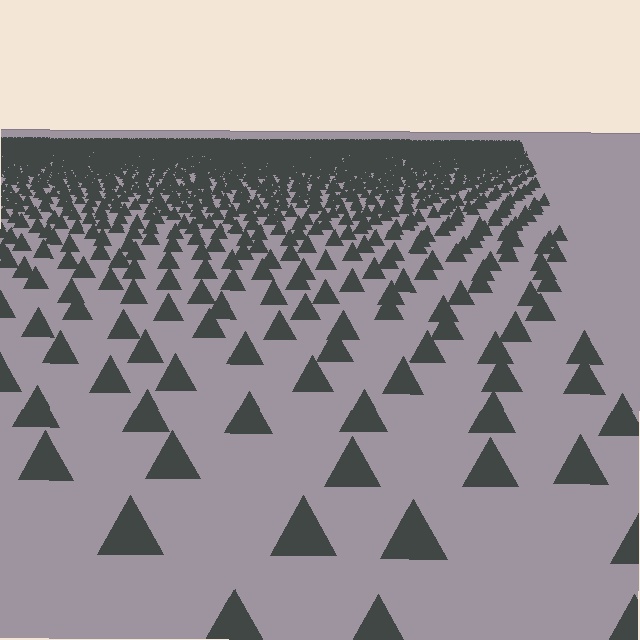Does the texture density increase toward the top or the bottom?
Density increases toward the top.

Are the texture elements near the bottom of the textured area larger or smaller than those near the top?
Larger. Near the bottom, elements are closer to the viewer and appear at a bigger on-screen size.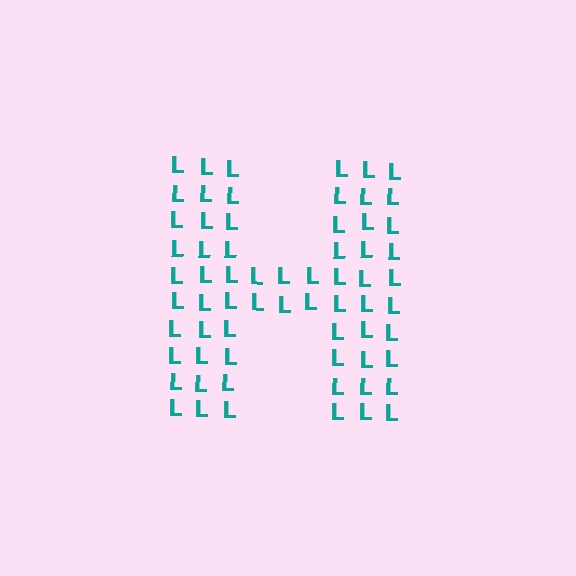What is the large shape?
The large shape is the letter H.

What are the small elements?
The small elements are letter L's.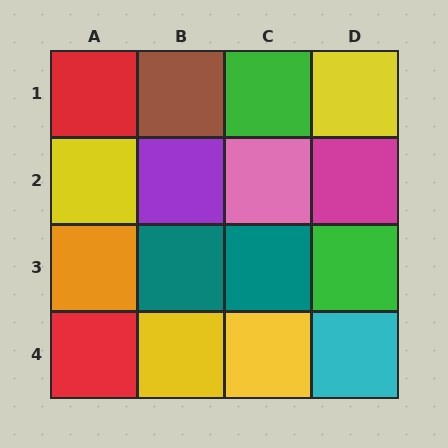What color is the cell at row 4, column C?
Yellow.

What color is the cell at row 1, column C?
Green.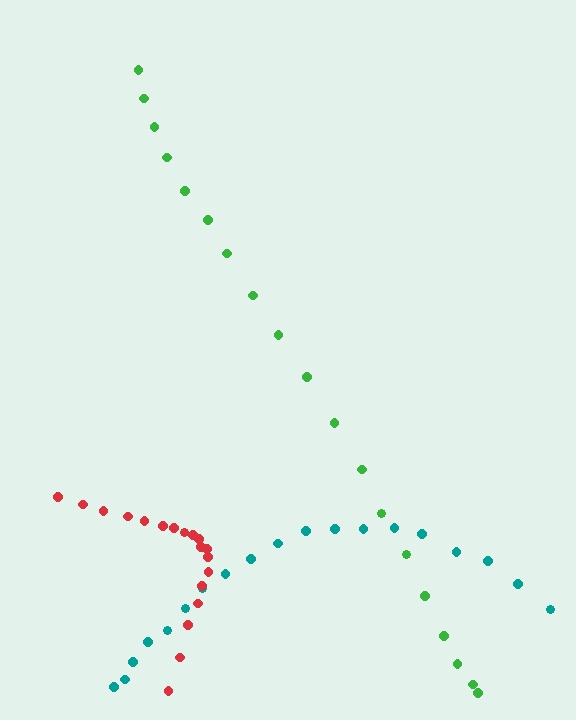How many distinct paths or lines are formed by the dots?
There are 3 distinct paths.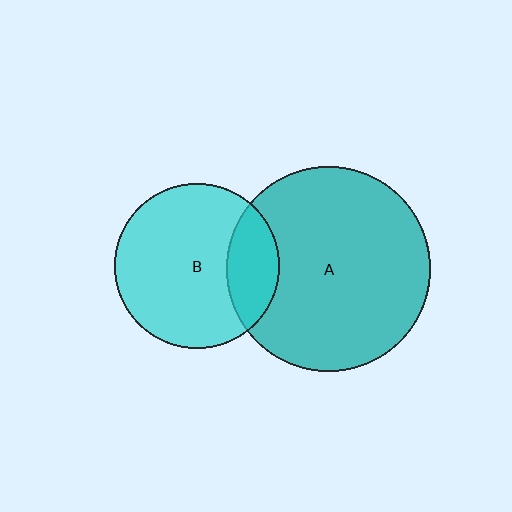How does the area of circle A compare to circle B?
Approximately 1.5 times.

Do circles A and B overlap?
Yes.